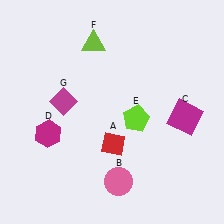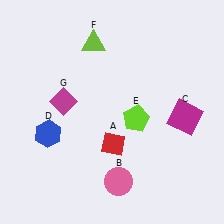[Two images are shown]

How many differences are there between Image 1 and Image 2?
There is 1 difference between the two images.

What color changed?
The hexagon (D) changed from magenta in Image 1 to blue in Image 2.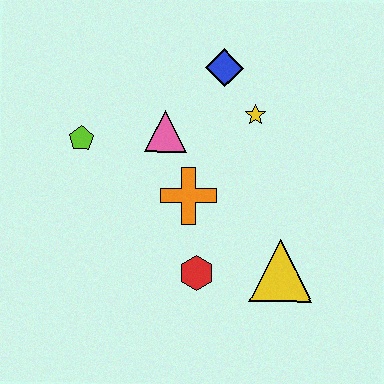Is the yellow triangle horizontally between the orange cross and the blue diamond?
No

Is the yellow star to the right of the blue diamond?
Yes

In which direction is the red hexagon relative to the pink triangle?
The red hexagon is below the pink triangle.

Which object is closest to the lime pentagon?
The pink triangle is closest to the lime pentagon.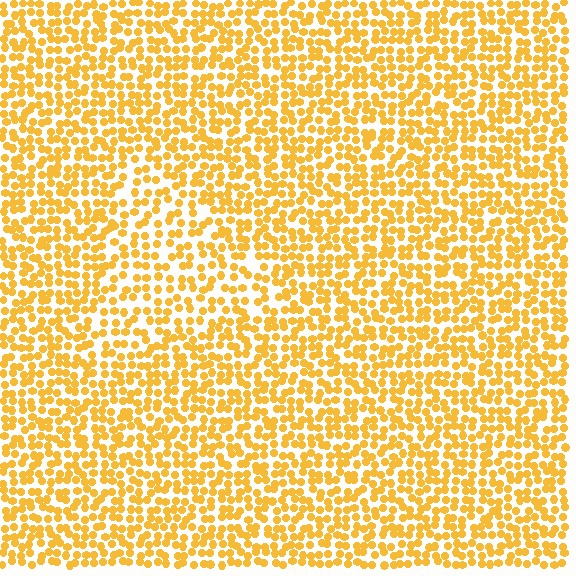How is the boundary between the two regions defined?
The boundary is defined by a change in element density (approximately 1.5x ratio). All elements are the same color, size, and shape.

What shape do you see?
I see a triangle.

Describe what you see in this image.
The image contains small yellow elements arranged at two different densities. A triangle-shaped region is visible where the elements are less densely packed than the surrounding area.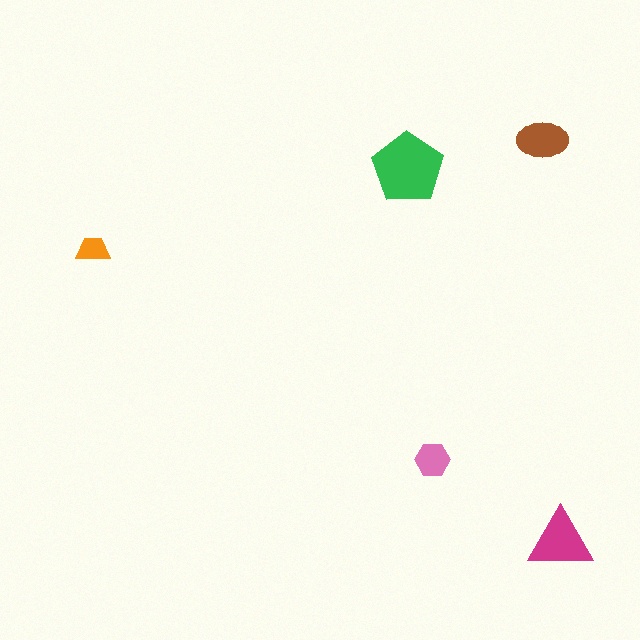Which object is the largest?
The green pentagon.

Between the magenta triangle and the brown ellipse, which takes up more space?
The magenta triangle.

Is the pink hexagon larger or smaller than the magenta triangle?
Smaller.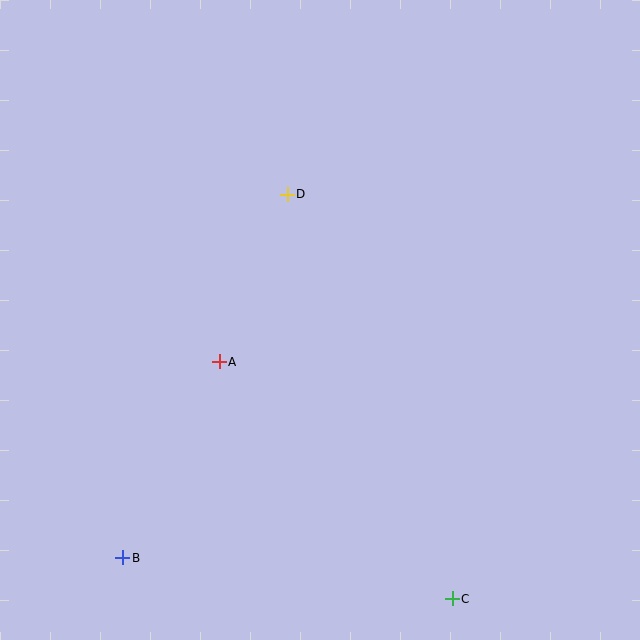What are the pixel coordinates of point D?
Point D is at (287, 194).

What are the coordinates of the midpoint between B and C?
The midpoint between B and C is at (288, 578).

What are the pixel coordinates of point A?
Point A is at (219, 362).